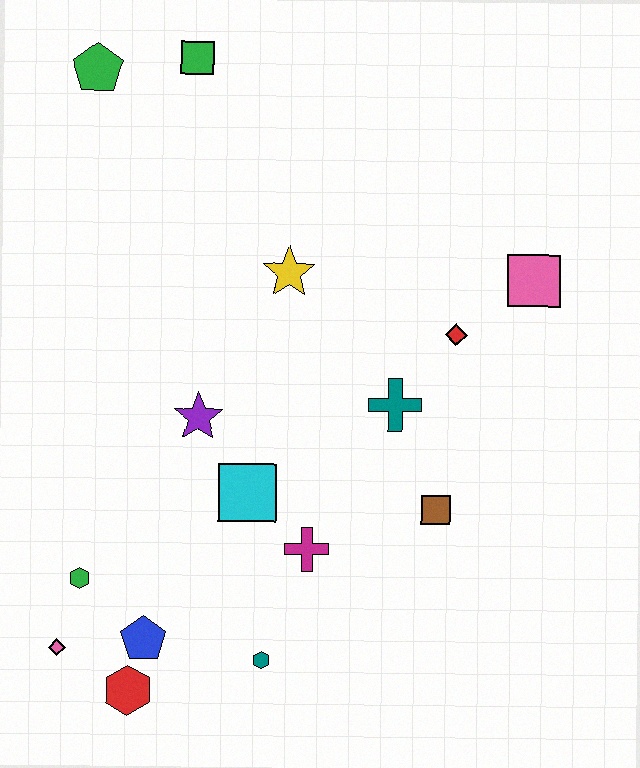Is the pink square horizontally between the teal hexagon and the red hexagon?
No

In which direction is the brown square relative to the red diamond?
The brown square is below the red diamond.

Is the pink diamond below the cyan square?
Yes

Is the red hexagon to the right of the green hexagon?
Yes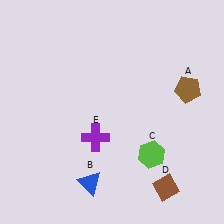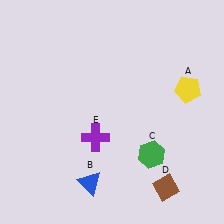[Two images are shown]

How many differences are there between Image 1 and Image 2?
There are 2 differences between the two images.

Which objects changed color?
A changed from brown to yellow. C changed from lime to green.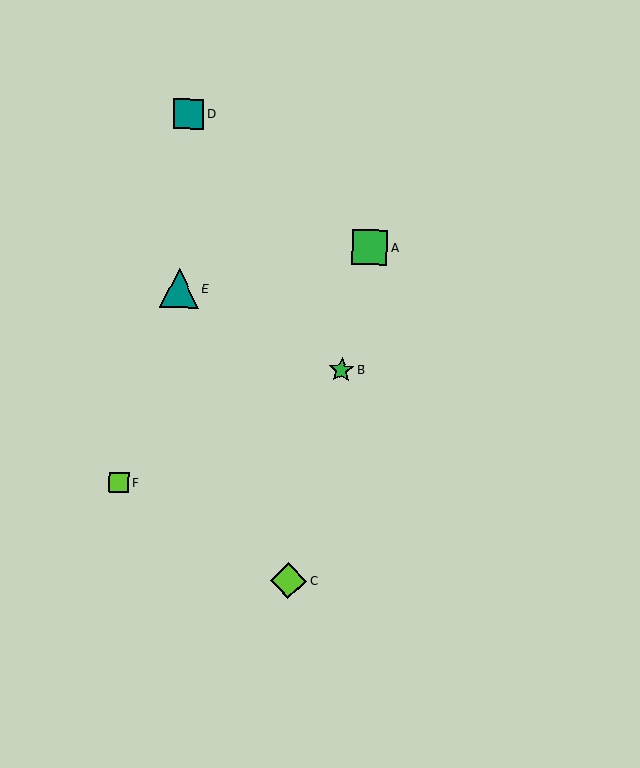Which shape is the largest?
The teal triangle (labeled E) is the largest.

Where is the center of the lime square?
The center of the lime square is at (119, 483).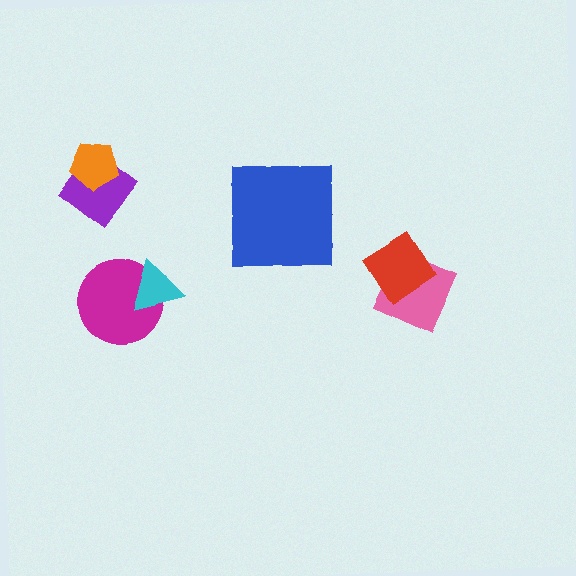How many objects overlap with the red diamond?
1 object overlaps with the red diamond.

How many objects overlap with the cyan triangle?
1 object overlaps with the cyan triangle.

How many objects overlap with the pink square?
1 object overlaps with the pink square.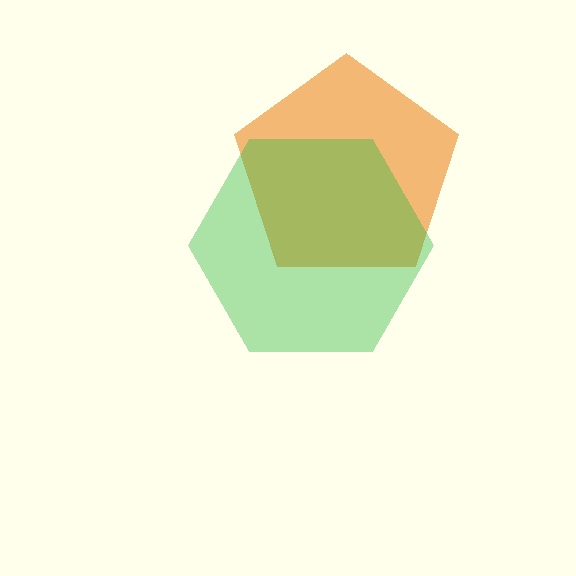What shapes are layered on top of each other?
The layered shapes are: an orange pentagon, a green hexagon.